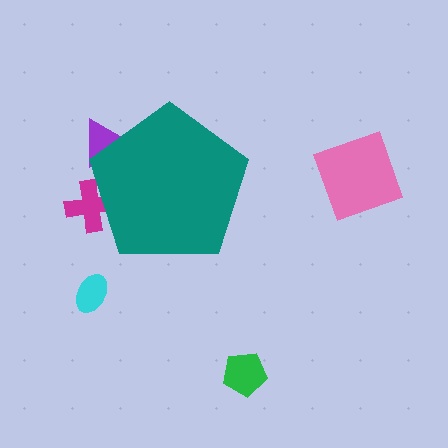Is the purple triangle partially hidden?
Yes, the purple triangle is partially hidden behind the teal pentagon.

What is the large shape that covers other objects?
A teal pentagon.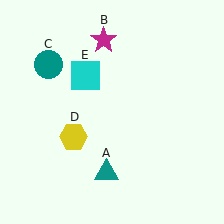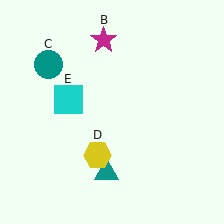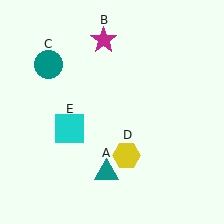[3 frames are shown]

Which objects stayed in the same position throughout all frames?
Teal triangle (object A) and magenta star (object B) and teal circle (object C) remained stationary.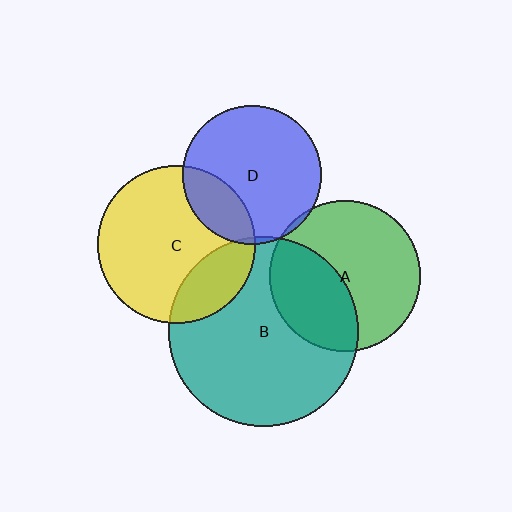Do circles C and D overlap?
Yes.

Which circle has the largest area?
Circle B (teal).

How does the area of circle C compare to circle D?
Approximately 1.3 times.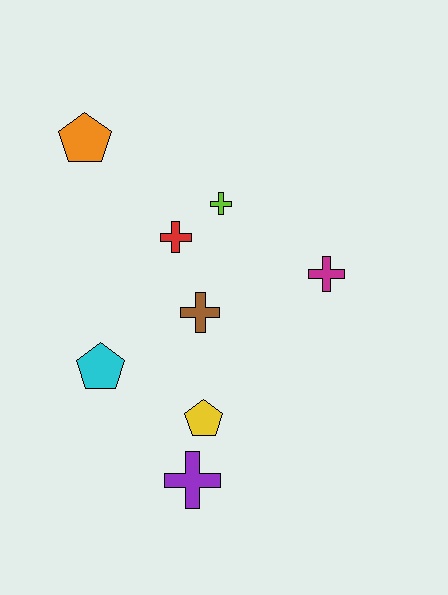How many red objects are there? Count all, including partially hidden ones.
There is 1 red object.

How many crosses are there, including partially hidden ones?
There are 5 crosses.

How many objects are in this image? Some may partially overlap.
There are 8 objects.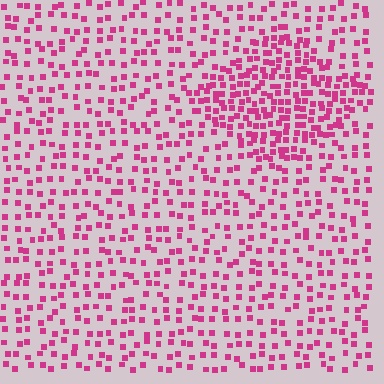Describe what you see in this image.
The image contains small magenta elements arranged at two different densities. A diamond-shaped region is visible where the elements are more densely packed than the surrounding area.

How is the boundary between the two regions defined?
The boundary is defined by a change in element density (approximately 2.1x ratio). All elements are the same color, size, and shape.